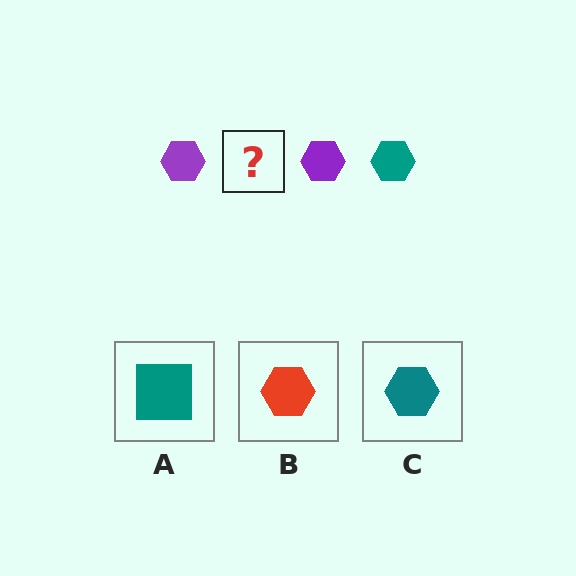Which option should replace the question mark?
Option C.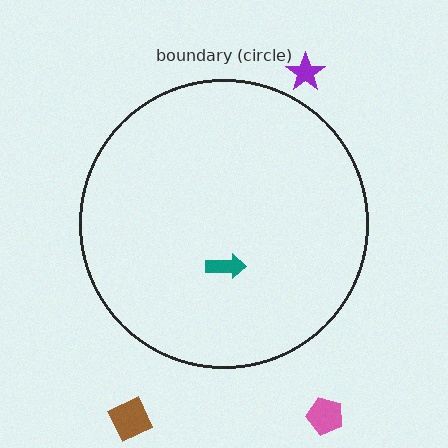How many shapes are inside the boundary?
1 inside, 3 outside.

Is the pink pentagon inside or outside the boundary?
Outside.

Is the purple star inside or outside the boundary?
Outside.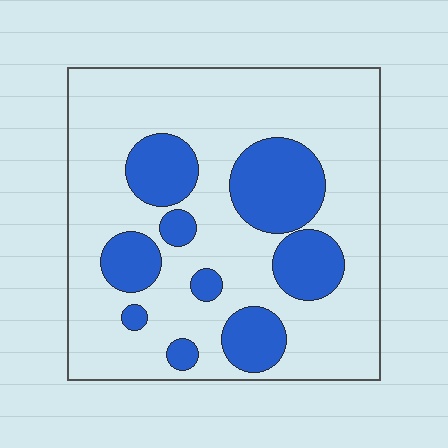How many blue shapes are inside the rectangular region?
9.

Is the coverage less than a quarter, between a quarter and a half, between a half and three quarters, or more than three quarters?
Between a quarter and a half.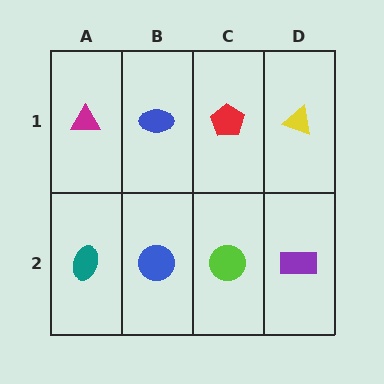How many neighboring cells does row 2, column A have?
2.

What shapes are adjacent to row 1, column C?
A lime circle (row 2, column C), a blue ellipse (row 1, column B), a yellow triangle (row 1, column D).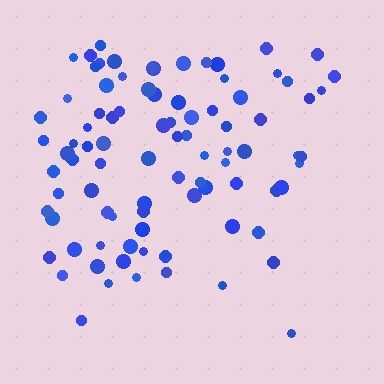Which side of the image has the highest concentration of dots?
The top.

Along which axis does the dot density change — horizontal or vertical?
Vertical.